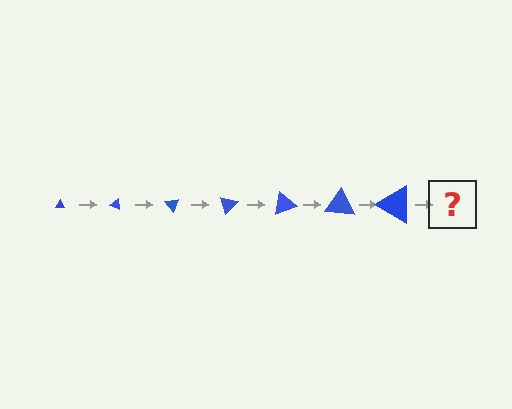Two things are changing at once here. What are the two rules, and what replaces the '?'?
The two rules are that the triangle grows larger each step and it rotates 25 degrees each step. The '?' should be a triangle, larger than the previous one and rotated 175 degrees from the start.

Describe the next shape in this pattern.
It should be a triangle, larger than the previous one and rotated 175 degrees from the start.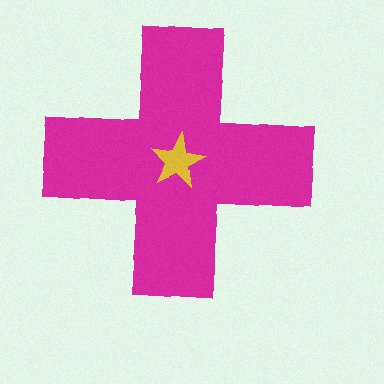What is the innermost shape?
The yellow star.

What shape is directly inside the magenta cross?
The yellow star.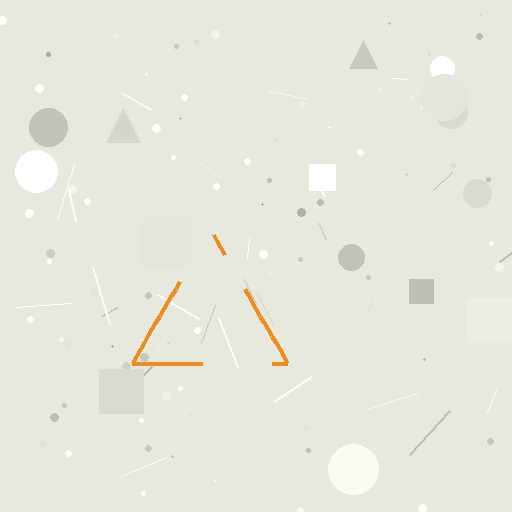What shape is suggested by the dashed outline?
The dashed outline suggests a triangle.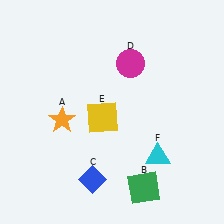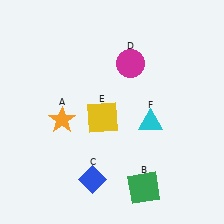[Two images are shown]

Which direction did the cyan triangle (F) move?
The cyan triangle (F) moved up.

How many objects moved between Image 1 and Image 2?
1 object moved between the two images.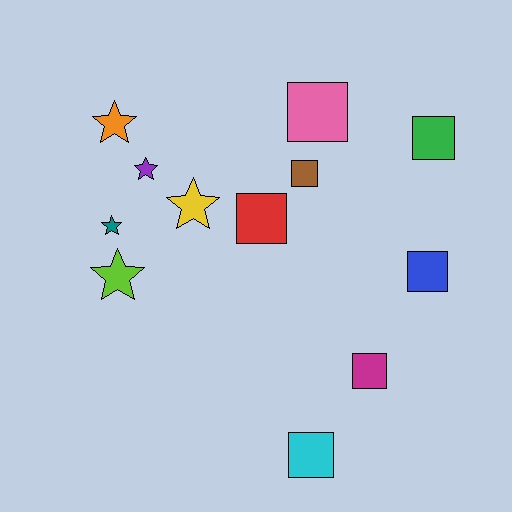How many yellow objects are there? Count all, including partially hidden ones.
There is 1 yellow object.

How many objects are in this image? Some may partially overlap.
There are 12 objects.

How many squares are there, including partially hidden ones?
There are 7 squares.